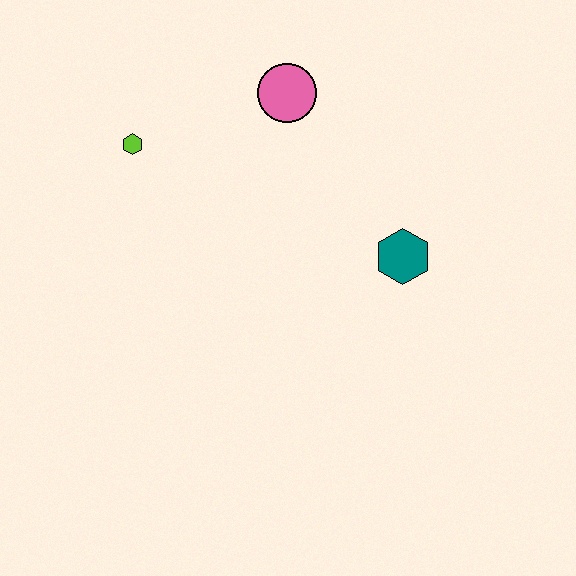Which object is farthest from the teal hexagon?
The lime hexagon is farthest from the teal hexagon.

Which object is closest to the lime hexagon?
The pink circle is closest to the lime hexagon.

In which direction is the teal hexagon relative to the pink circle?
The teal hexagon is below the pink circle.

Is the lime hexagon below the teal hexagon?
No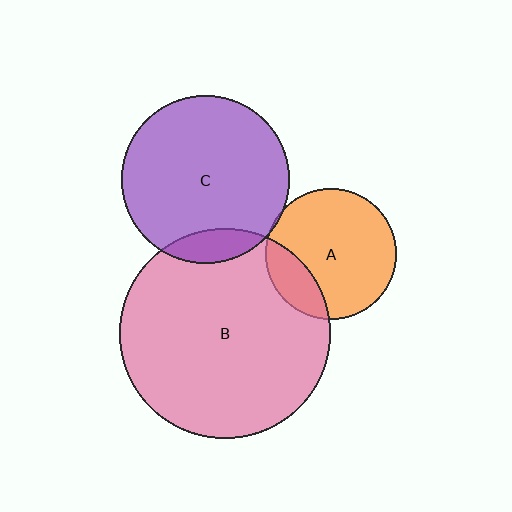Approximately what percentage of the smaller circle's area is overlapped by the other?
Approximately 20%.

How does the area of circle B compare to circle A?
Approximately 2.6 times.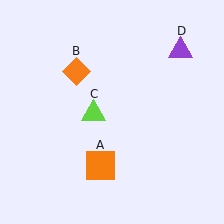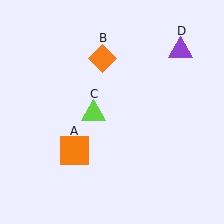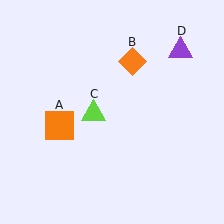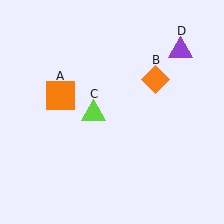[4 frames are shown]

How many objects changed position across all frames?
2 objects changed position: orange square (object A), orange diamond (object B).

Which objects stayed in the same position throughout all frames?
Lime triangle (object C) and purple triangle (object D) remained stationary.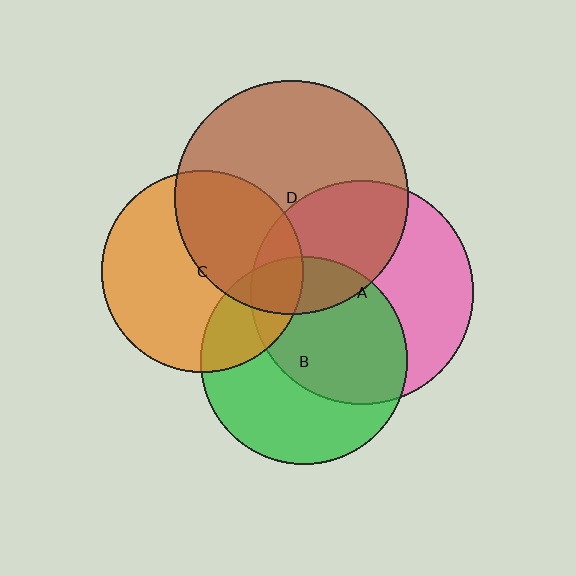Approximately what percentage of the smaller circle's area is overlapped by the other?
Approximately 50%.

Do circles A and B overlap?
Yes.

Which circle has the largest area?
Circle D (brown).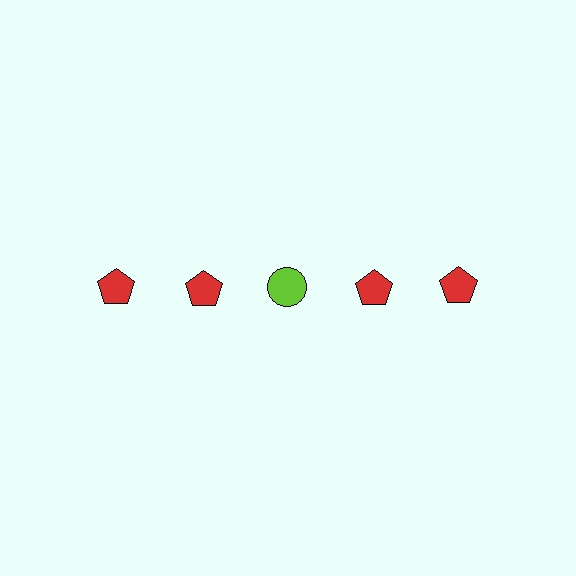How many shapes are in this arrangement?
There are 5 shapes arranged in a grid pattern.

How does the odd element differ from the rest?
It differs in both color (lime instead of red) and shape (circle instead of pentagon).